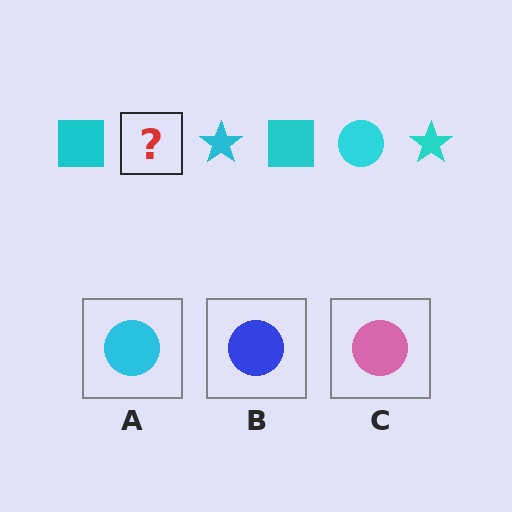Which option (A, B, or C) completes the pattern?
A.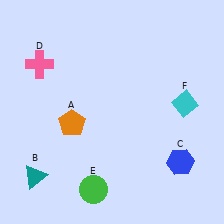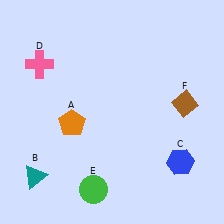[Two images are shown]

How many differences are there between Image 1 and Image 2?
There is 1 difference between the two images.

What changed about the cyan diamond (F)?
In Image 1, F is cyan. In Image 2, it changed to brown.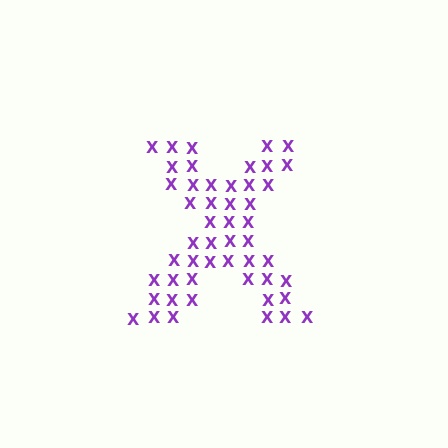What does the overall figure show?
The overall figure shows the letter X.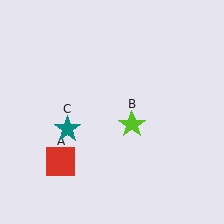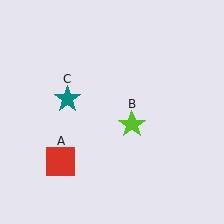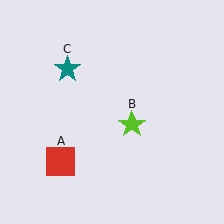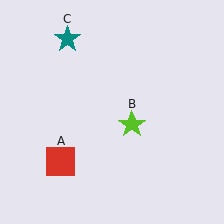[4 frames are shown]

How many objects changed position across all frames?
1 object changed position: teal star (object C).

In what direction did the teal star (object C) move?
The teal star (object C) moved up.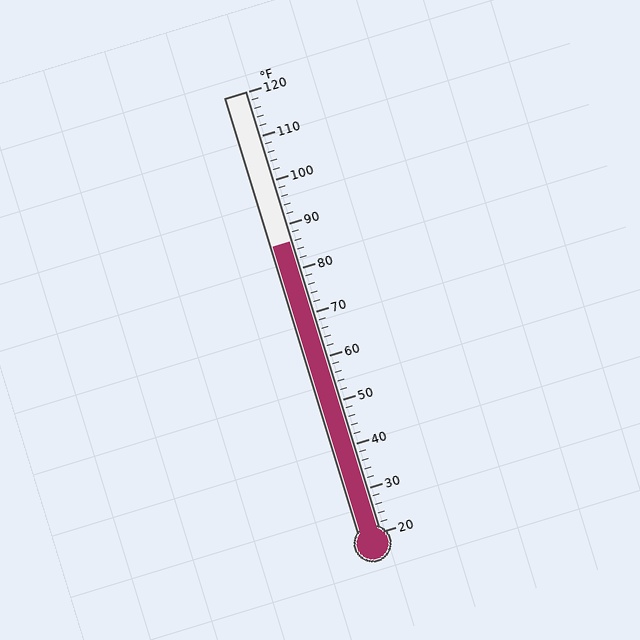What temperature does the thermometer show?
The thermometer shows approximately 86°F.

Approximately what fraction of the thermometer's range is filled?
The thermometer is filled to approximately 65% of its range.